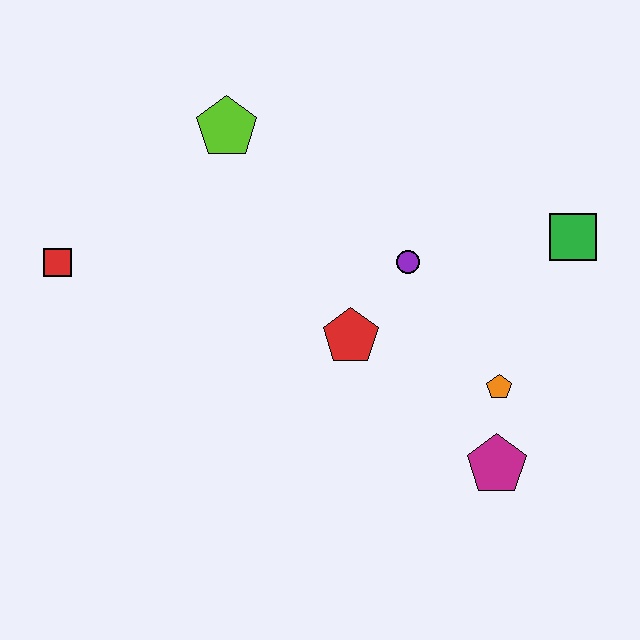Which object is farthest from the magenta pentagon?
The red square is farthest from the magenta pentagon.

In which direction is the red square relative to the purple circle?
The red square is to the left of the purple circle.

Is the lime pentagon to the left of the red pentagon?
Yes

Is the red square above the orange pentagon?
Yes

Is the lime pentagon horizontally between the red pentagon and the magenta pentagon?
No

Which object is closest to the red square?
The lime pentagon is closest to the red square.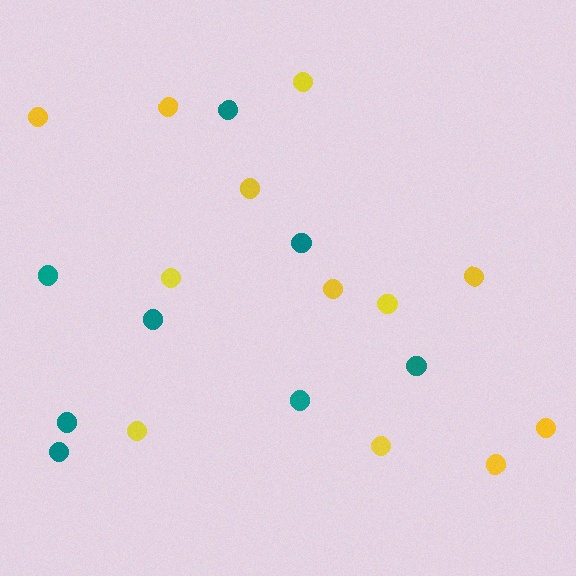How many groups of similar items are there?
There are 2 groups: one group of teal circles (8) and one group of yellow circles (12).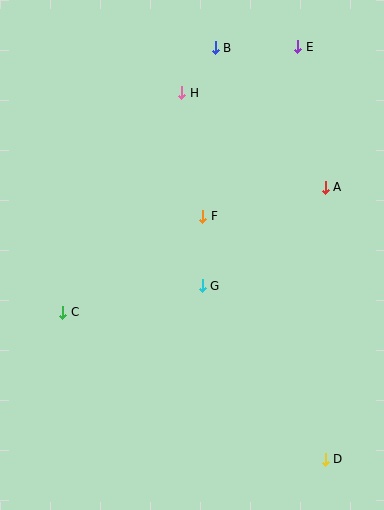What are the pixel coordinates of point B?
Point B is at (215, 48).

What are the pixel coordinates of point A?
Point A is at (325, 187).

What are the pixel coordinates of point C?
Point C is at (63, 312).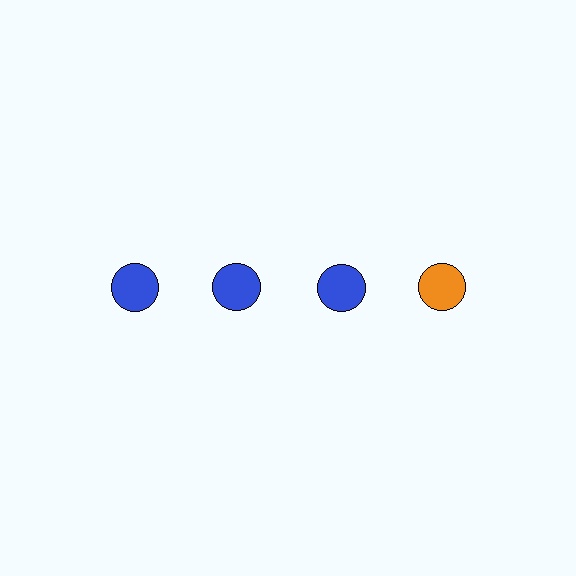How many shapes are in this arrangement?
There are 4 shapes arranged in a grid pattern.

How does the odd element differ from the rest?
It has a different color: orange instead of blue.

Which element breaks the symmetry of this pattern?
The orange circle in the top row, second from right column breaks the symmetry. All other shapes are blue circles.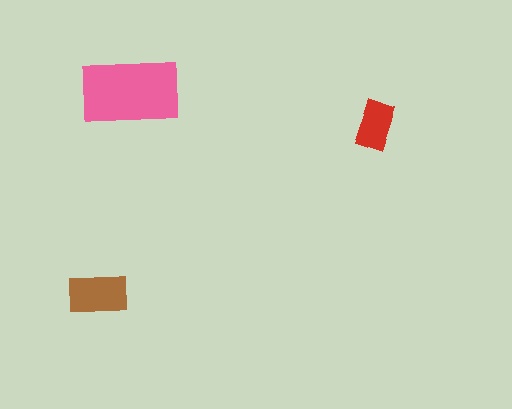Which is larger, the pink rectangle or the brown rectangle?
The pink one.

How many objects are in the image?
There are 3 objects in the image.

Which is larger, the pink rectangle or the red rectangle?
The pink one.